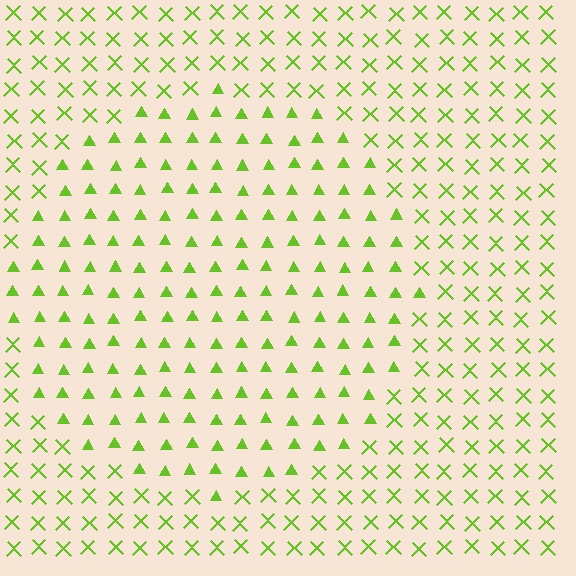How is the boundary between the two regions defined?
The boundary is defined by a change in element shape: triangles inside vs. X marks outside. All elements share the same color and spacing.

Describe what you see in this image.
The image is filled with small lime elements arranged in a uniform grid. A circle-shaped region contains triangles, while the surrounding area contains X marks. The boundary is defined purely by the change in element shape.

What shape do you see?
I see a circle.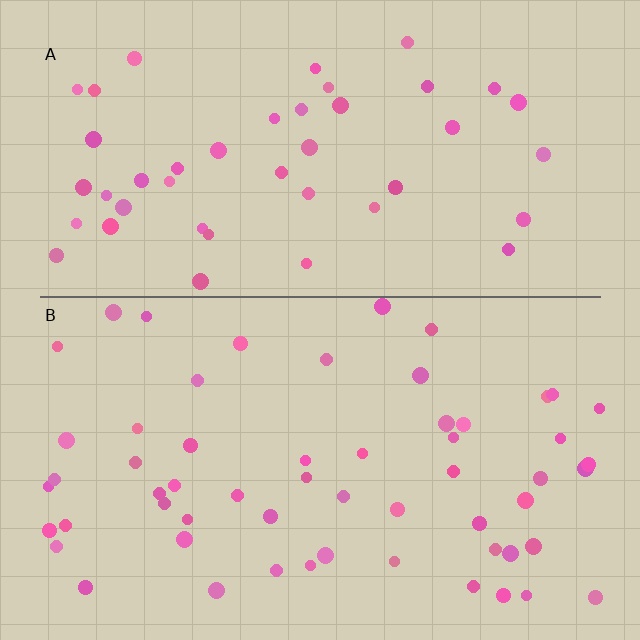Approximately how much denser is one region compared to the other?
Approximately 1.3× — region B over region A.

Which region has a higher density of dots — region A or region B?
B (the bottom).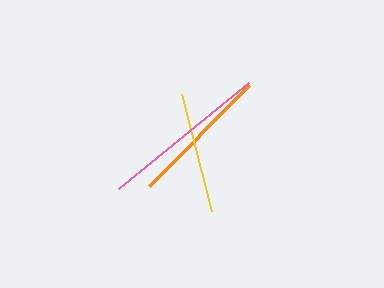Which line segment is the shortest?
The yellow line is the shortest at approximately 121 pixels.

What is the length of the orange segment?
The orange segment is approximately 142 pixels long.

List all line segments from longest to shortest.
From longest to shortest: pink, orange, yellow.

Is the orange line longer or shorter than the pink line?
The pink line is longer than the orange line.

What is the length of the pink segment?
The pink segment is approximately 167 pixels long.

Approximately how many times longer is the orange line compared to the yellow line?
The orange line is approximately 1.2 times the length of the yellow line.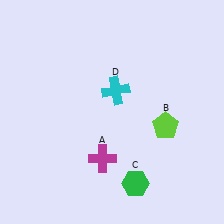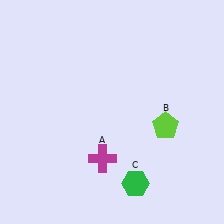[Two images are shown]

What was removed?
The cyan cross (D) was removed in Image 2.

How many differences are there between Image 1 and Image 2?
There is 1 difference between the two images.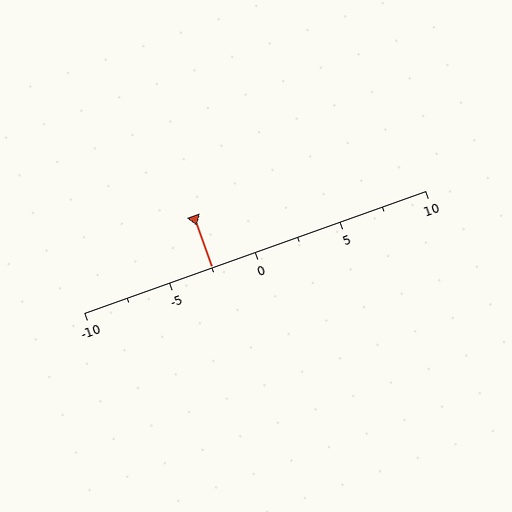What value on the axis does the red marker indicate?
The marker indicates approximately -2.5.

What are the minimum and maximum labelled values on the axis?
The axis runs from -10 to 10.